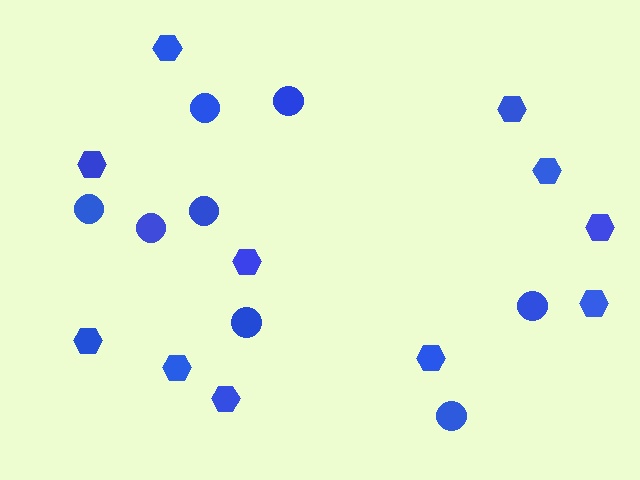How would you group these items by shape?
There are 2 groups: one group of circles (8) and one group of hexagons (11).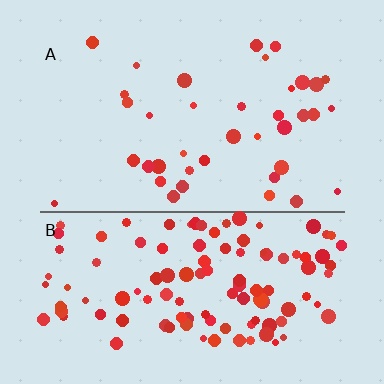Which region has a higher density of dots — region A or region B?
B (the bottom).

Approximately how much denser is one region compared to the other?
Approximately 3.1× — region B over region A.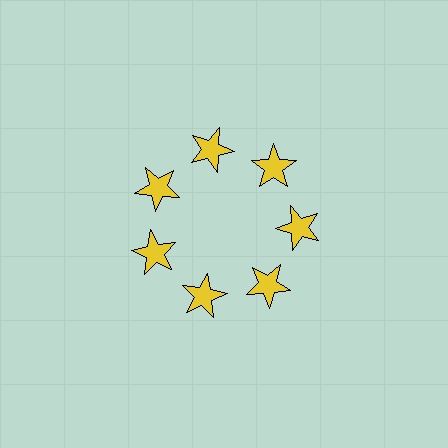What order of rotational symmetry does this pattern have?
This pattern has 7-fold rotational symmetry.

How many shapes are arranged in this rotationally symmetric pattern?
There are 7 shapes, arranged in 7 groups of 1.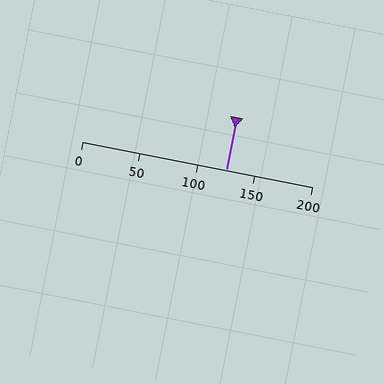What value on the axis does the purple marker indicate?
The marker indicates approximately 125.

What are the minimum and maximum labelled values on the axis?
The axis runs from 0 to 200.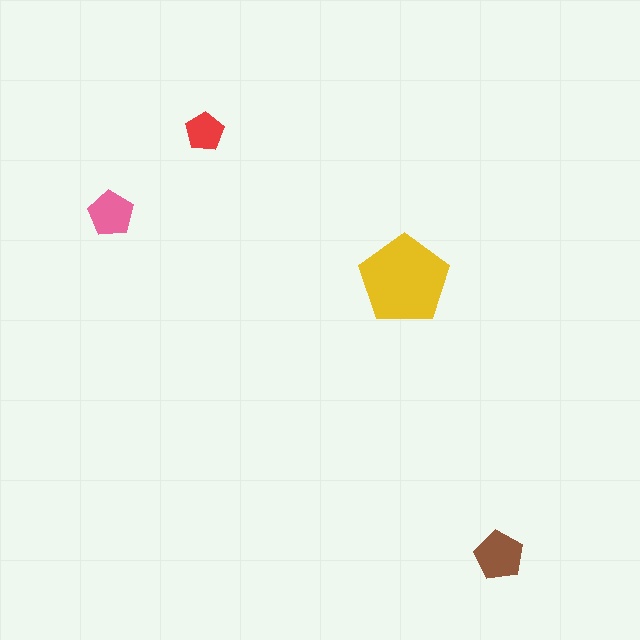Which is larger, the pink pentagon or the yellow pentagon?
The yellow one.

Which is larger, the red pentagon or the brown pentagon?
The brown one.